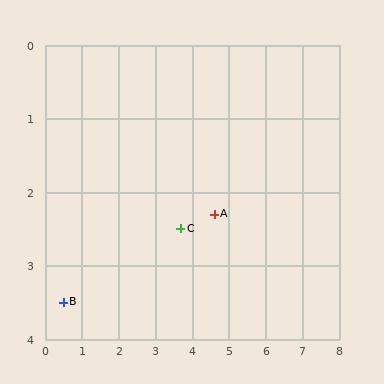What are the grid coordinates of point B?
Point B is at approximately (0.5, 3.5).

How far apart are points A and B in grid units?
Points A and B are about 4.3 grid units apart.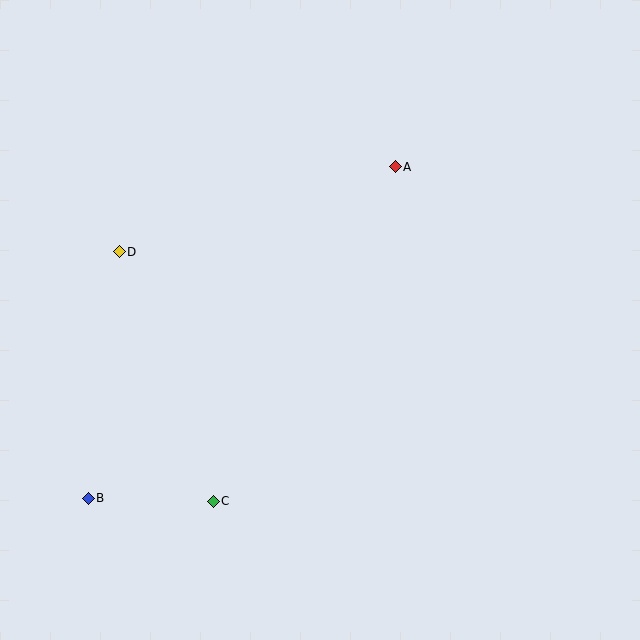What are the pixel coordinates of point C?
Point C is at (213, 501).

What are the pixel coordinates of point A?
Point A is at (395, 167).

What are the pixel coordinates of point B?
Point B is at (88, 498).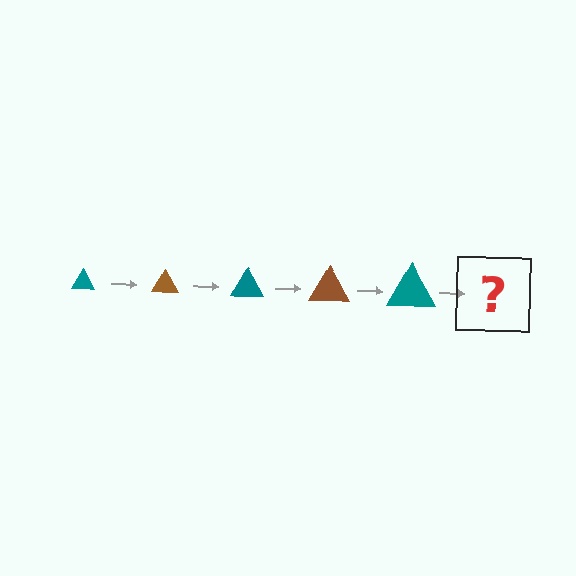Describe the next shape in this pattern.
It should be a brown triangle, larger than the previous one.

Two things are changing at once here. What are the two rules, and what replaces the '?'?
The two rules are that the triangle grows larger each step and the color cycles through teal and brown. The '?' should be a brown triangle, larger than the previous one.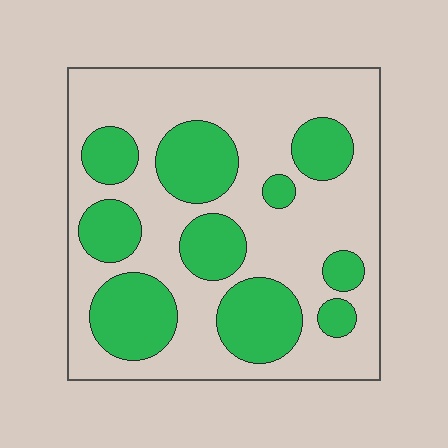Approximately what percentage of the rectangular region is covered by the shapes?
Approximately 35%.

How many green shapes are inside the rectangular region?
10.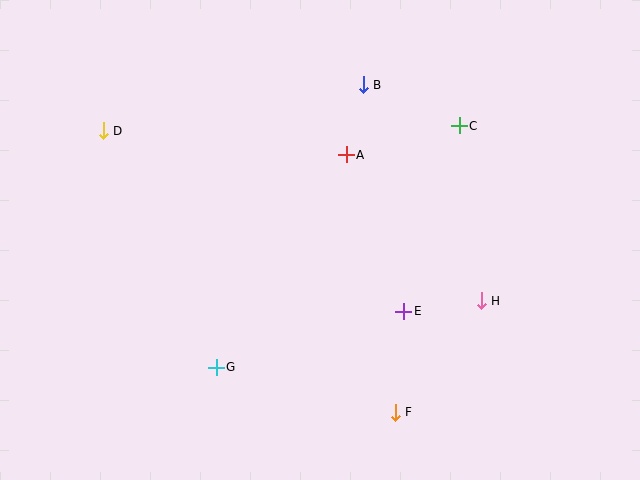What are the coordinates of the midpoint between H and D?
The midpoint between H and D is at (292, 216).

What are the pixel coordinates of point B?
Point B is at (363, 85).